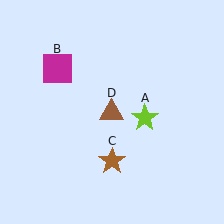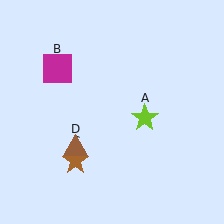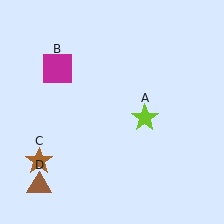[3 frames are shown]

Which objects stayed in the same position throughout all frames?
Lime star (object A) and magenta square (object B) remained stationary.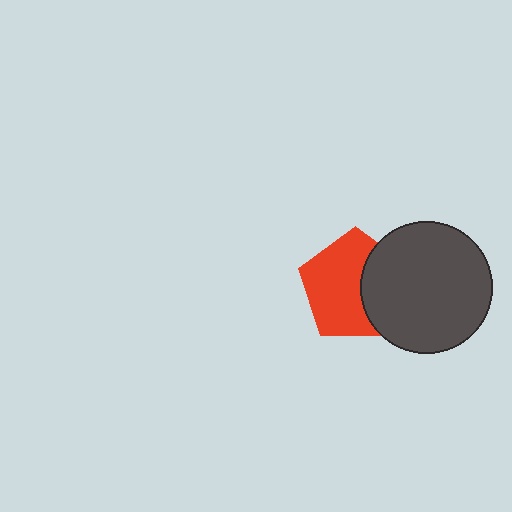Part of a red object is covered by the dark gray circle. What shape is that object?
It is a pentagon.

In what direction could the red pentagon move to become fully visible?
The red pentagon could move left. That would shift it out from behind the dark gray circle entirely.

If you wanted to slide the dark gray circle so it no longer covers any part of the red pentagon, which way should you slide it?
Slide it right — that is the most direct way to separate the two shapes.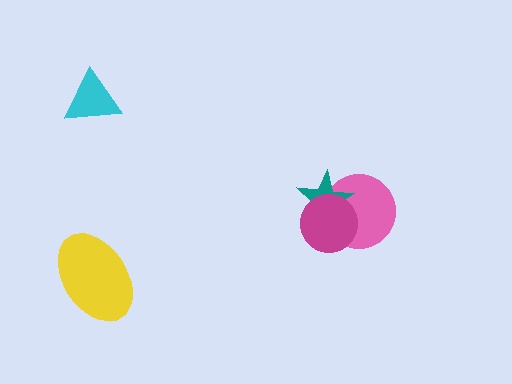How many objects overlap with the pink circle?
2 objects overlap with the pink circle.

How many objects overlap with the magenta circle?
2 objects overlap with the magenta circle.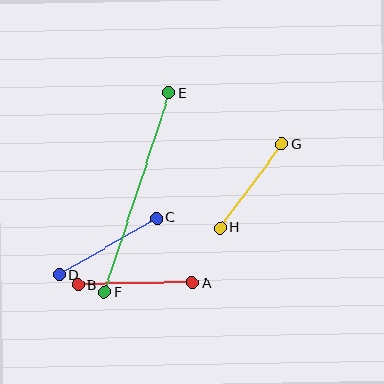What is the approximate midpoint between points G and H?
The midpoint is at approximately (251, 186) pixels.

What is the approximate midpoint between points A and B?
The midpoint is at approximately (135, 284) pixels.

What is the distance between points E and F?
The distance is approximately 210 pixels.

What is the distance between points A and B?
The distance is approximately 115 pixels.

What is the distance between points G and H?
The distance is approximately 104 pixels.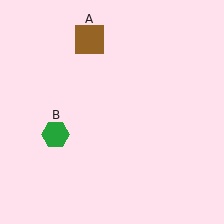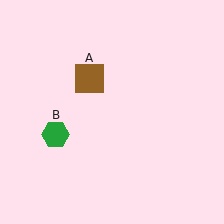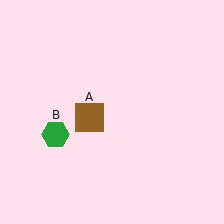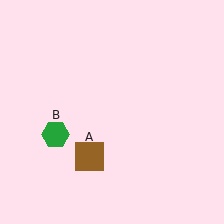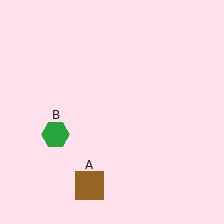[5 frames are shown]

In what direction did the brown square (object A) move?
The brown square (object A) moved down.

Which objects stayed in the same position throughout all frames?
Green hexagon (object B) remained stationary.